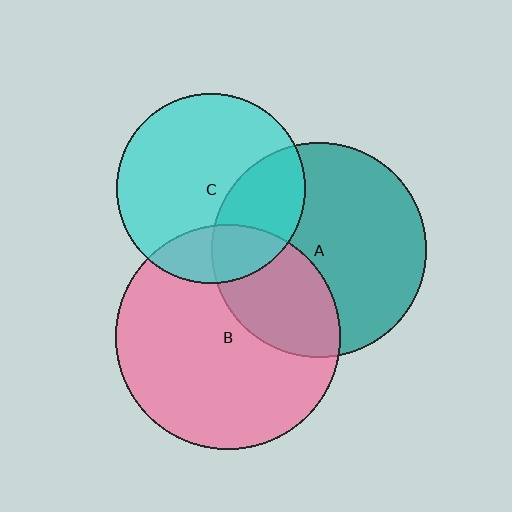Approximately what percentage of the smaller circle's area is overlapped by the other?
Approximately 35%.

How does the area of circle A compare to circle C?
Approximately 1.3 times.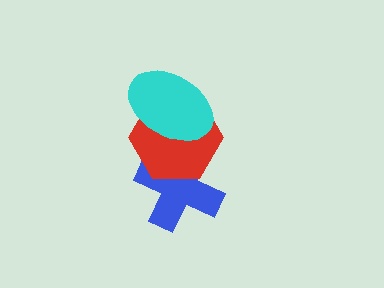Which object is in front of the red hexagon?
The cyan ellipse is in front of the red hexagon.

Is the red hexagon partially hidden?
Yes, it is partially covered by another shape.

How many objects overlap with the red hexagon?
2 objects overlap with the red hexagon.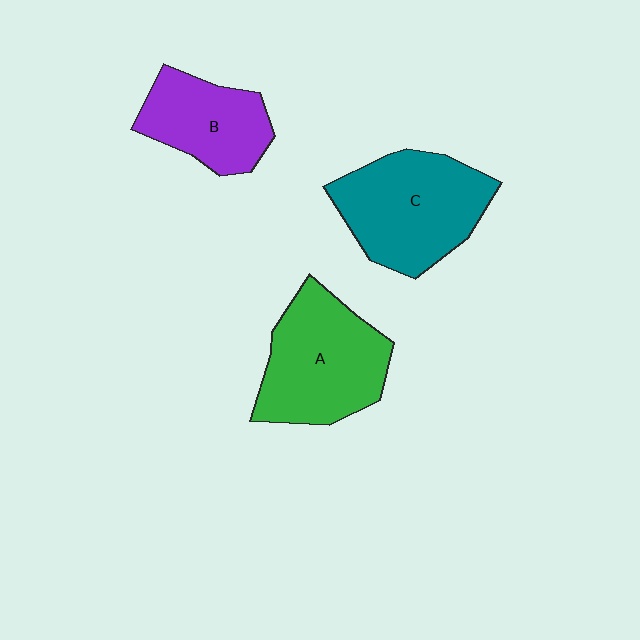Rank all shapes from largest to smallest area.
From largest to smallest: C (teal), A (green), B (purple).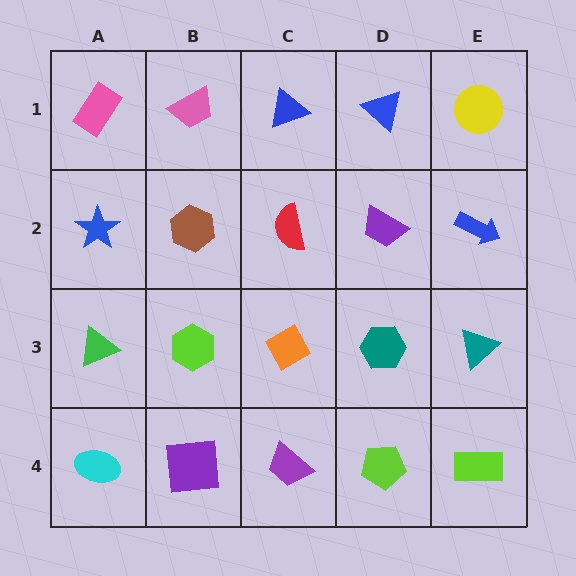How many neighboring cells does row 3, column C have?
4.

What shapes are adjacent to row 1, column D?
A purple trapezoid (row 2, column D), a blue triangle (row 1, column C), a yellow circle (row 1, column E).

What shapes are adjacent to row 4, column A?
A green triangle (row 3, column A), a purple square (row 4, column B).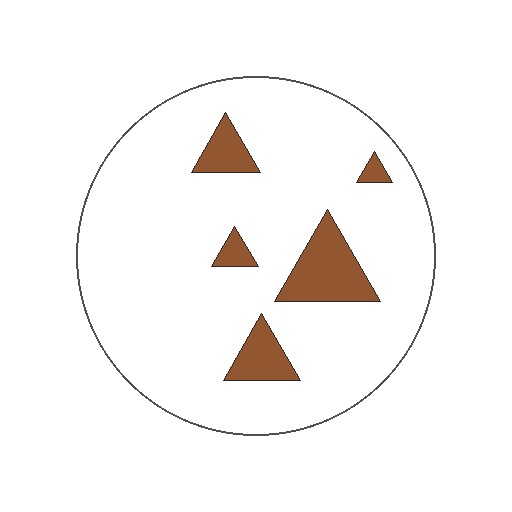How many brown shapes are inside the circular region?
5.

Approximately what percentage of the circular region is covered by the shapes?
Approximately 10%.